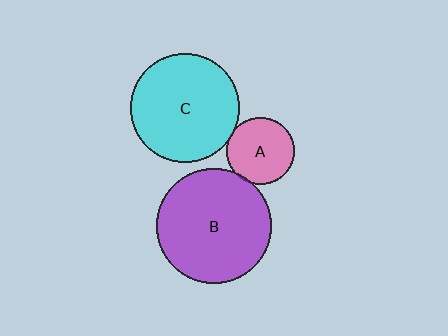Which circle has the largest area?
Circle B (purple).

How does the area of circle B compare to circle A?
Approximately 2.9 times.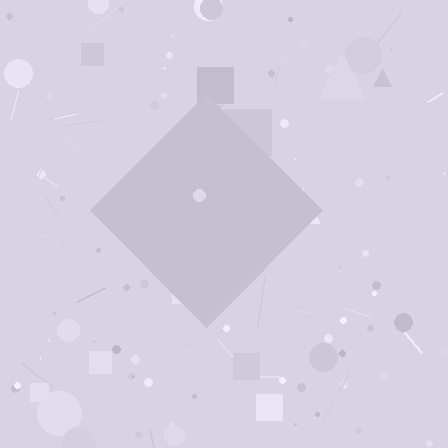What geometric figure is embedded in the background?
A diamond is embedded in the background.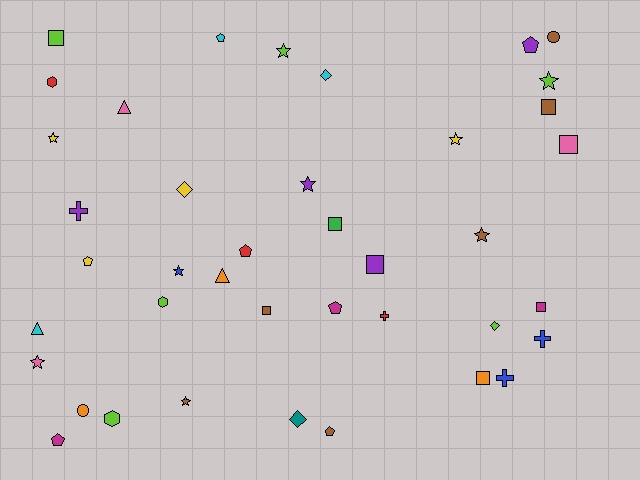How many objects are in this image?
There are 40 objects.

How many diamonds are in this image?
There are 4 diamonds.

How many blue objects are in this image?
There are 3 blue objects.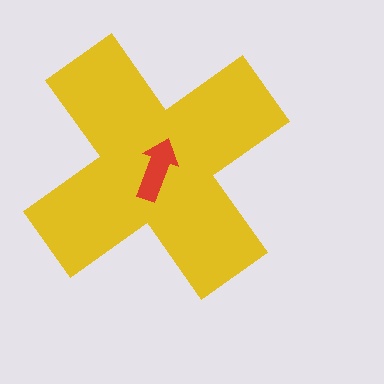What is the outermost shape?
The yellow cross.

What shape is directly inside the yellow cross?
The red arrow.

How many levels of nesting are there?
2.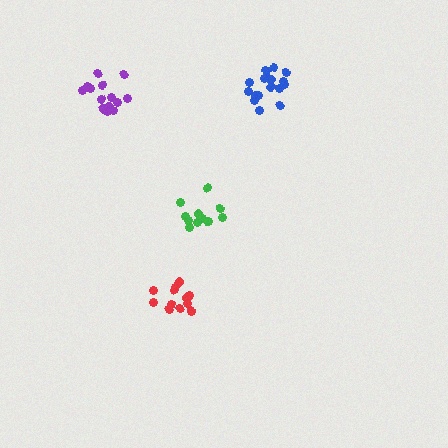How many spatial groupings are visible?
There are 4 spatial groupings.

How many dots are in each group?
Group 1: 11 dots, Group 2: 14 dots, Group 3: 17 dots, Group 4: 14 dots (56 total).